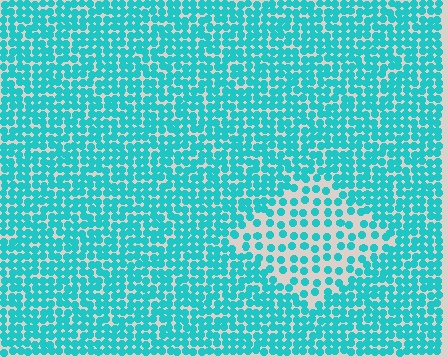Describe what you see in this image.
The image contains small cyan elements arranged at two different densities. A diamond-shaped region is visible where the elements are less densely packed than the surrounding area.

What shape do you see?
I see a diamond.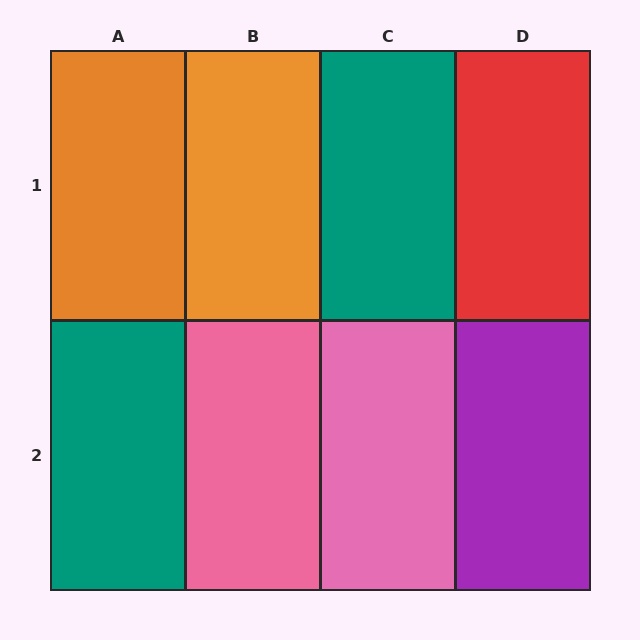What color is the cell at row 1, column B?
Orange.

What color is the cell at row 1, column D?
Red.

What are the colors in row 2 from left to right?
Teal, pink, pink, purple.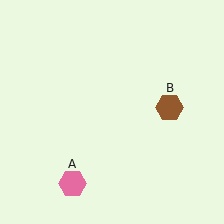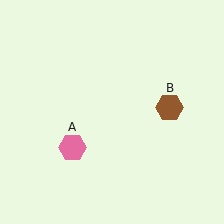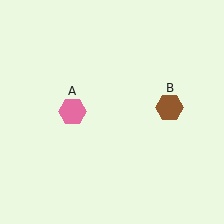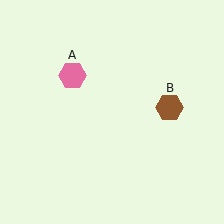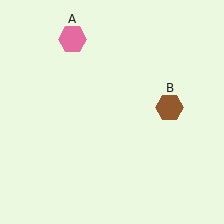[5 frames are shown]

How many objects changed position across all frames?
1 object changed position: pink hexagon (object A).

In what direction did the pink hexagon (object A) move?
The pink hexagon (object A) moved up.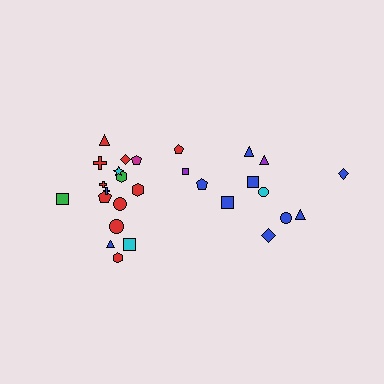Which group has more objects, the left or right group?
The left group.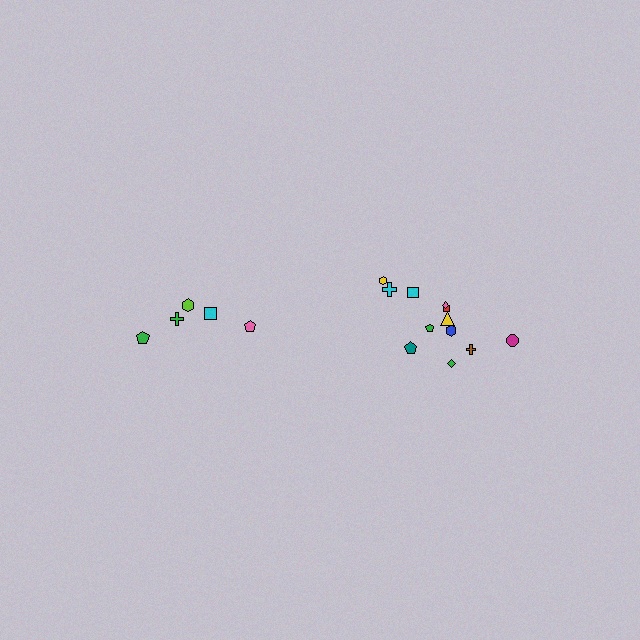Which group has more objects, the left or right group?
The right group.